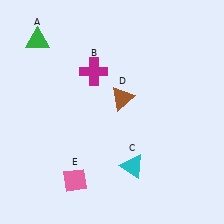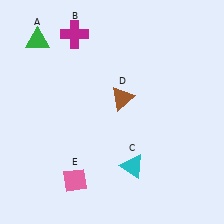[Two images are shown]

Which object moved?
The magenta cross (B) moved up.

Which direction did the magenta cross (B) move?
The magenta cross (B) moved up.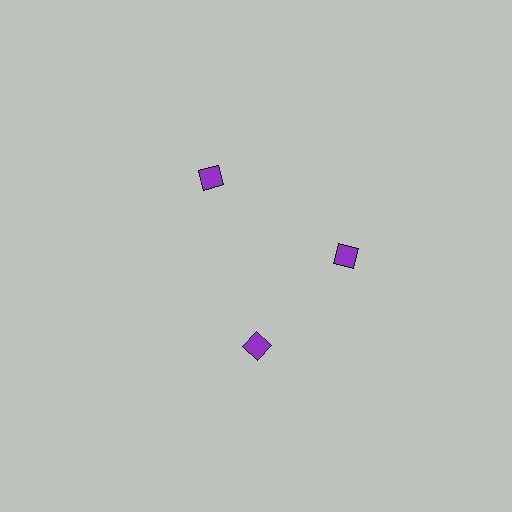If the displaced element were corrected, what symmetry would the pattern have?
It would have 3-fold rotational symmetry — the pattern would map onto itself every 120 degrees.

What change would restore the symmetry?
The symmetry would be restored by rotating it back into even spacing with its neighbors so that all 3 diamonds sit at equal angles and equal distance from the center.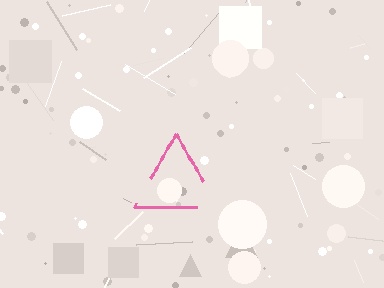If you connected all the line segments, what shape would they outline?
They would outline a triangle.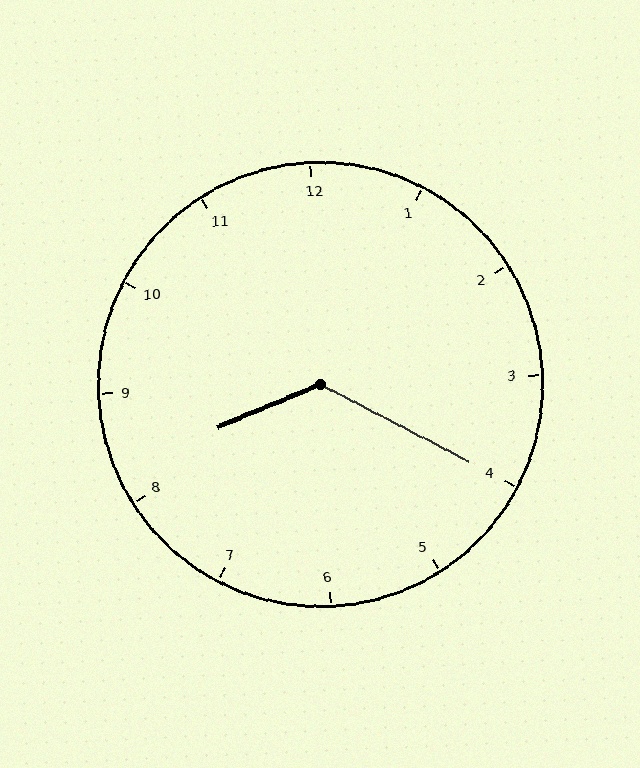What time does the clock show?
8:20.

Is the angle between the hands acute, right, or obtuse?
It is obtuse.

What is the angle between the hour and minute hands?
Approximately 130 degrees.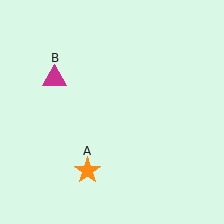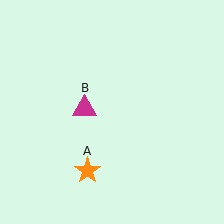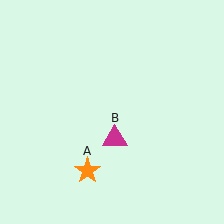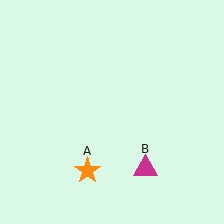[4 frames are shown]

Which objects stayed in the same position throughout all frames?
Orange star (object A) remained stationary.